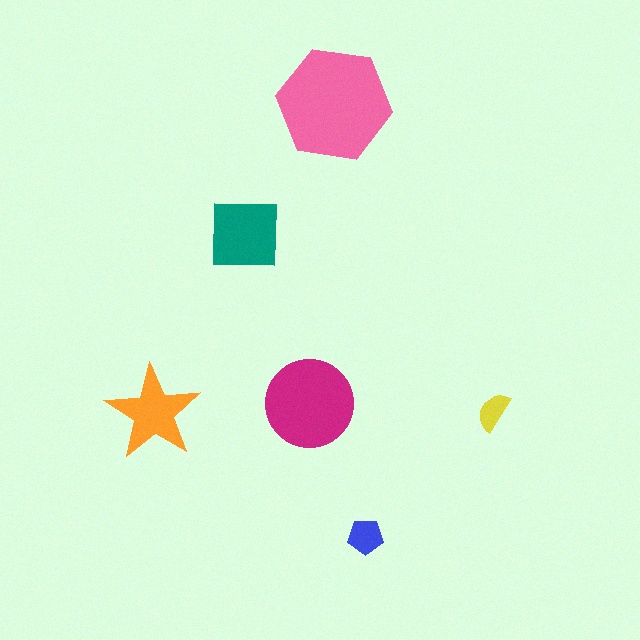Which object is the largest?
The pink hexagon.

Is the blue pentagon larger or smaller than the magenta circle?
Smaller.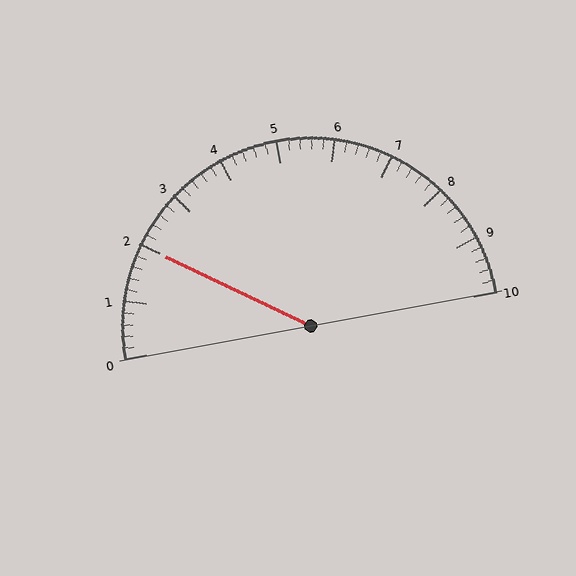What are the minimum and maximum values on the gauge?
The gauge ranges from 0 to 10.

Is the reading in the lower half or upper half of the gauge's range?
The reading is in the lower half of the range (0 to 10).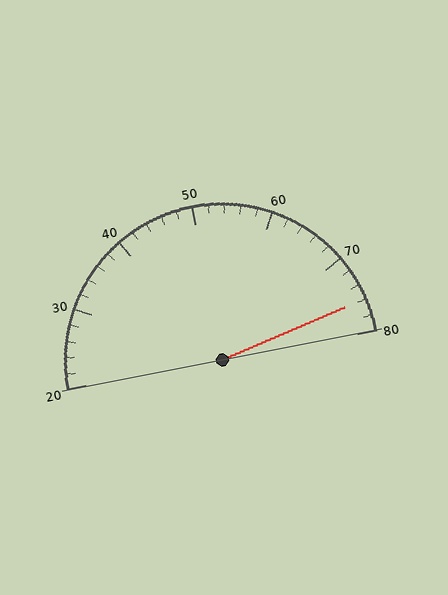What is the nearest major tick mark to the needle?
The nearest major tick mark is 80.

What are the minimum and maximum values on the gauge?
The gauge ranges from 20 to 80.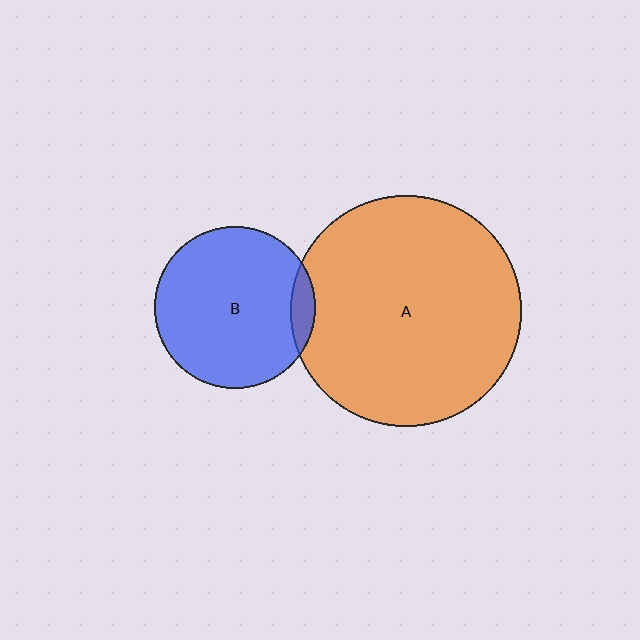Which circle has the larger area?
Circle A (orange).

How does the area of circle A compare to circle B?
Approximately 2.1 times.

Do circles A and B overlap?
Yes.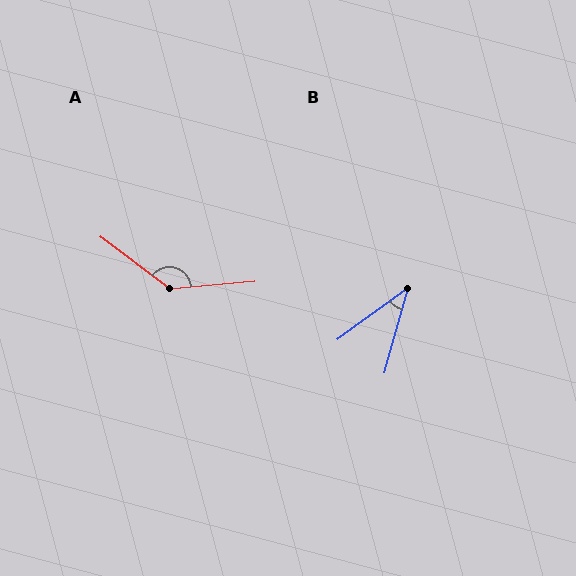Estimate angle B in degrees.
Approximately 38 degrees.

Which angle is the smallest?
B, at approximately 38 degrees.